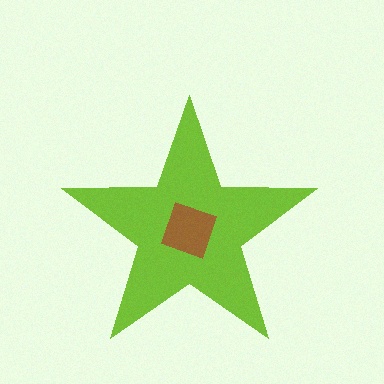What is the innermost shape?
The brown diamond.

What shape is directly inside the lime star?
The brown diamond.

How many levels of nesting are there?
2.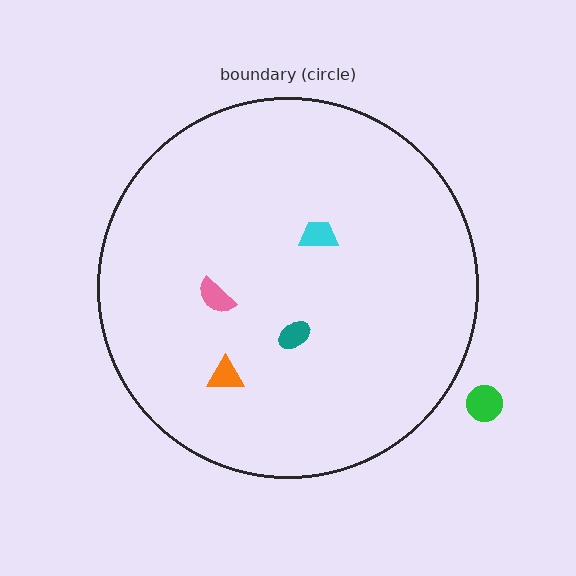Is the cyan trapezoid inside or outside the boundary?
Inside.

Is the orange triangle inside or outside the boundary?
Inside.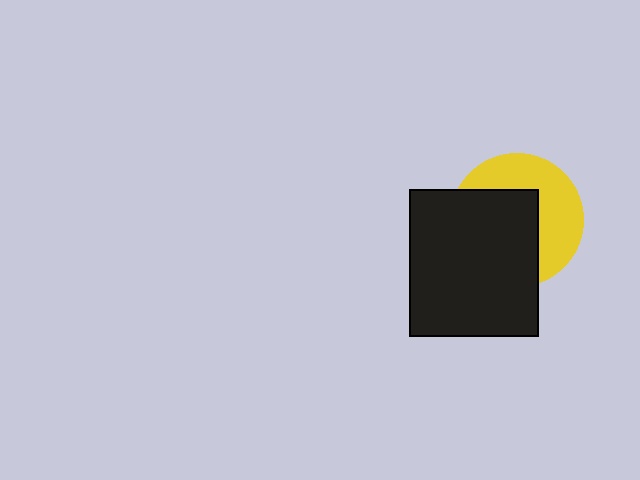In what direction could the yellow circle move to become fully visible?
The yellow circle could move toward the upper-right. That would shift it out from behind the black rectangle entirely.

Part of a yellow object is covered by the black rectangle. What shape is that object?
It is a circle.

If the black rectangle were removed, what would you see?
You would see the complete yellow circle.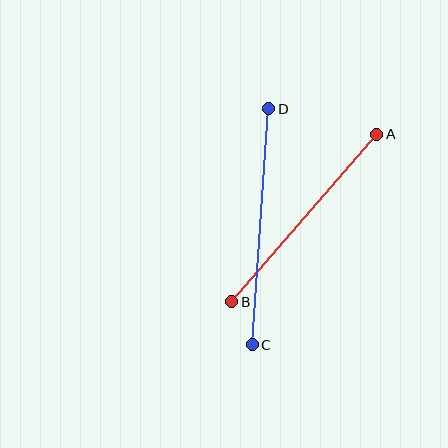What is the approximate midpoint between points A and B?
The midpoint is at approximately (304, 218) pixels.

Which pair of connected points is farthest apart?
Points C and D are farthest apart.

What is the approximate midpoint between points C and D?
The midpoint is at approximately (260, 227) pixels.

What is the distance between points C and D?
The distance is approximately 237 pixels.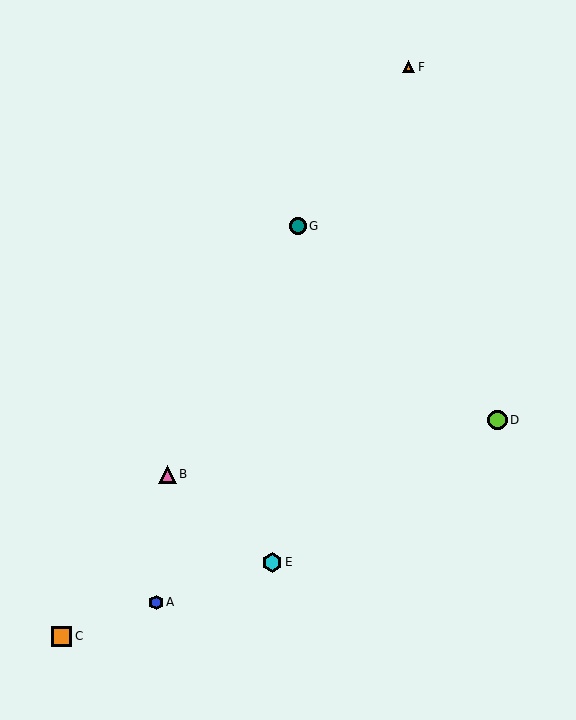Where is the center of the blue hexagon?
The center of the blue hexagon is at (156, 602).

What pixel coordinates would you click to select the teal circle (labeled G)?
Click at (298, 226) to select the teal circle G.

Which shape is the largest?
The orange square (labeled C) is the largest.